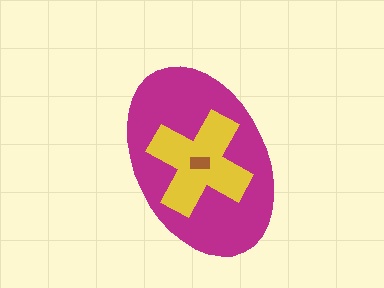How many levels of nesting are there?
3.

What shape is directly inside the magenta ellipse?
The yellow cross.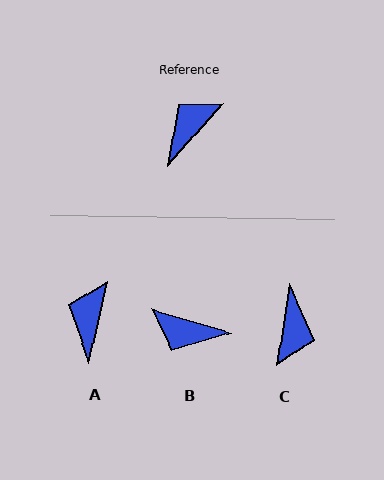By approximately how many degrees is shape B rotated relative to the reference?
Approximately 115 degrees counter-clockwise.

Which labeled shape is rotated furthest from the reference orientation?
C, about 147 degrees away.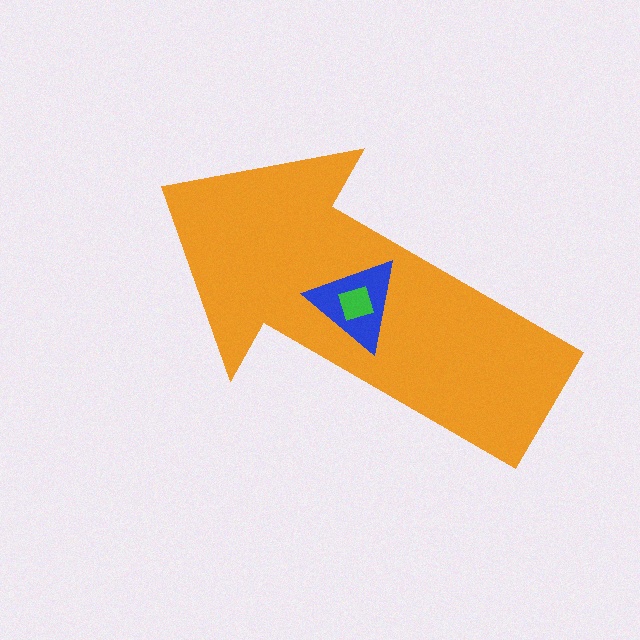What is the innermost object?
The green square.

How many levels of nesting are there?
3.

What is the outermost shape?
The orange arrow.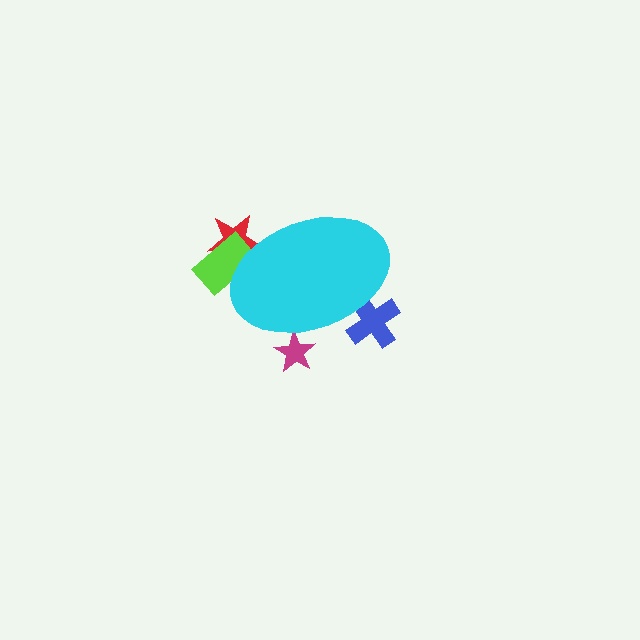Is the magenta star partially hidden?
Yes, the magenta star is partially hidden behind the cyan ellipse.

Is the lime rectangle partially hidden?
Yes, the lime rectangle is partially hidden behind the cyan ellipse.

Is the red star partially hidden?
Yes, the red star is partially hidden behind the cyan ellipse.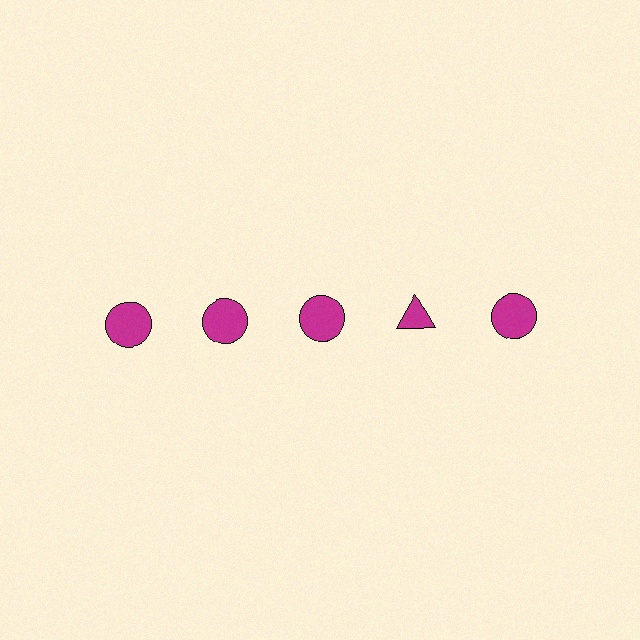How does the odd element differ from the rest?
It has a different shape: triangle instead of circle.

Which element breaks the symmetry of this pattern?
The magenta triangle in the top row, second from right column breaks the symmetry. All other shapes are magenta circles.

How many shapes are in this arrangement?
There are 5 shapes arranged in a grid pattern.